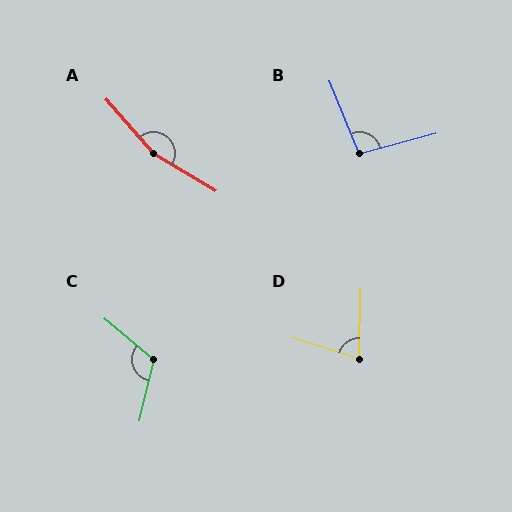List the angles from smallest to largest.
D (73°), B (97°), C (117°), A (162°).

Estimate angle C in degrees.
Approximately 117 degrees.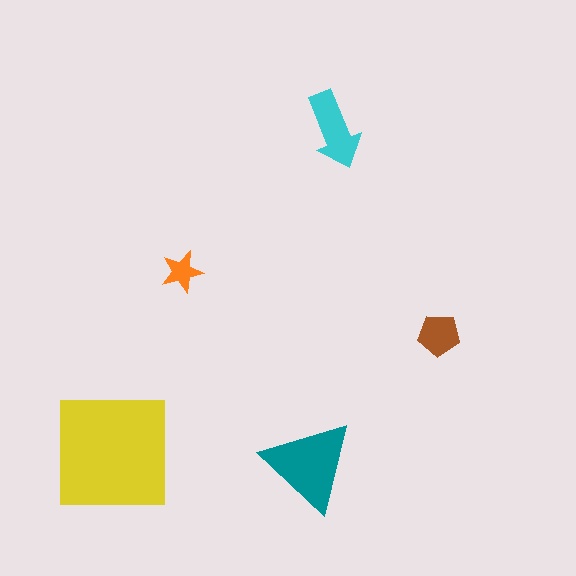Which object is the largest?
The yellow square.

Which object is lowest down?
The teal triangle is bottommost.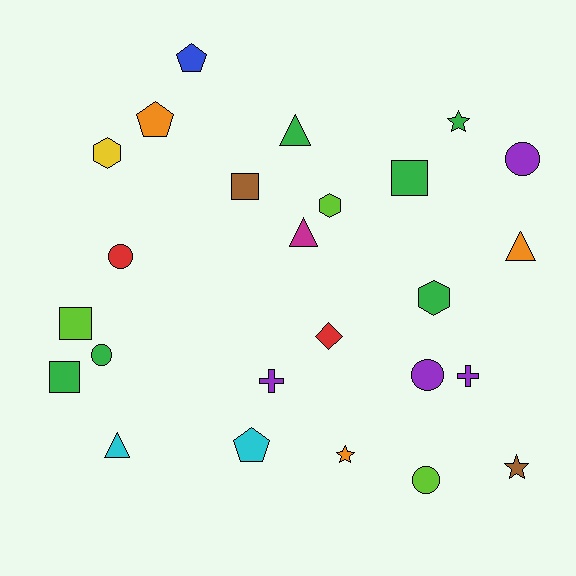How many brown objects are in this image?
There are 2 brown objects.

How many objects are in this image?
There are 25 objects.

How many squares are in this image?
There are 4 squares.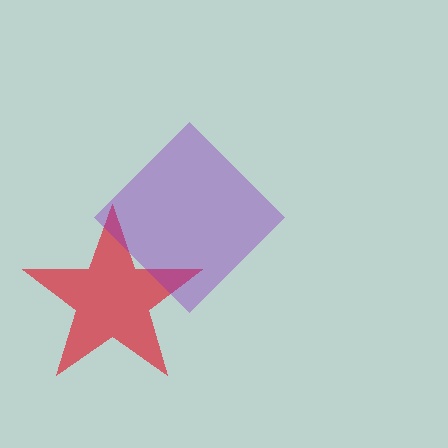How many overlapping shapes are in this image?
There are 2 overlapping shapes in the image.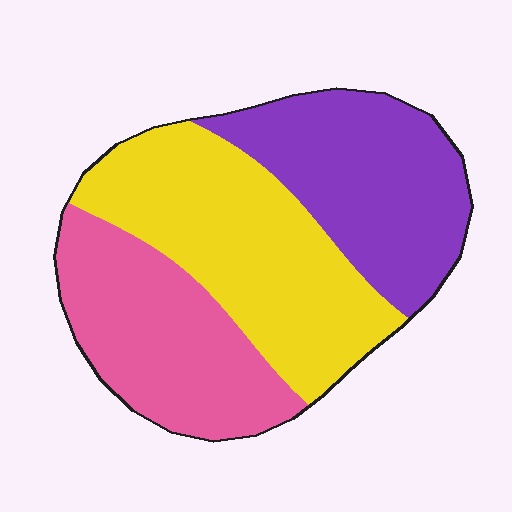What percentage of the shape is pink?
Pink takes up between a quarter and a half of the shape.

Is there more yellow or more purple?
Yellow.